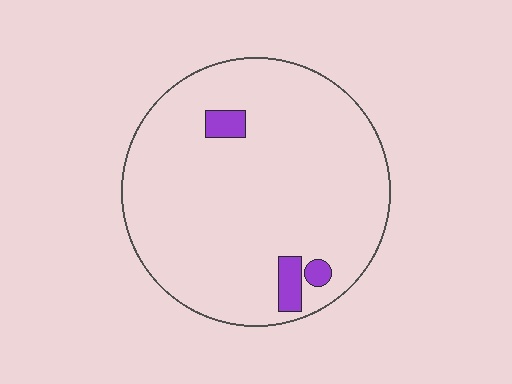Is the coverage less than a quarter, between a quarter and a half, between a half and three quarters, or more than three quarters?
Less than a quarter.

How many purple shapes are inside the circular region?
3.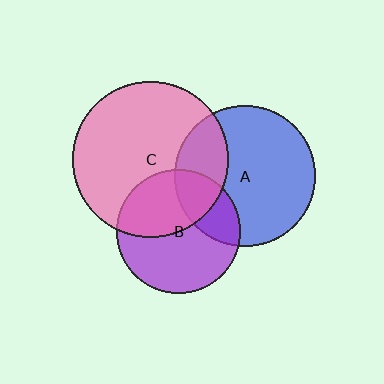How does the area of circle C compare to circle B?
Approximately 1.6 times.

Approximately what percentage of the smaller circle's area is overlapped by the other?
Approximately 25%.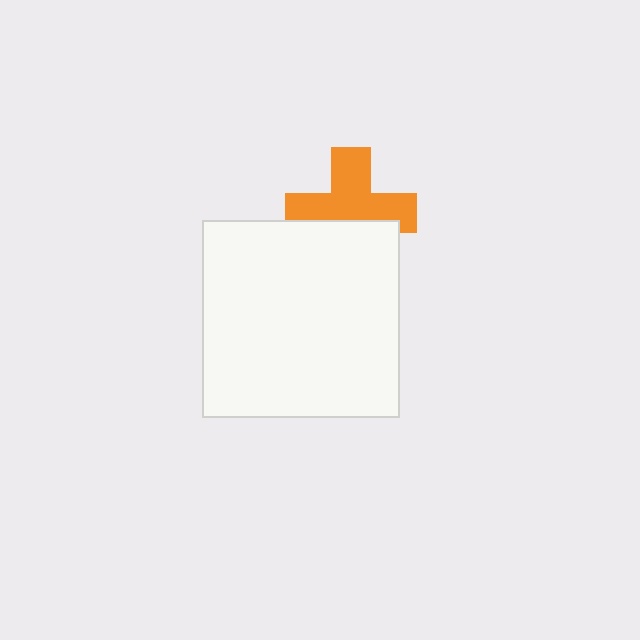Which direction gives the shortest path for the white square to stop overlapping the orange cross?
Moving down gives the shortest separation.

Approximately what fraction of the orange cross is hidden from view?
Roughly 38% of the orange cross is hidden behind the white square.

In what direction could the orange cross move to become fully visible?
The orange cross could move up. That would shift it out from behind the white square entirely.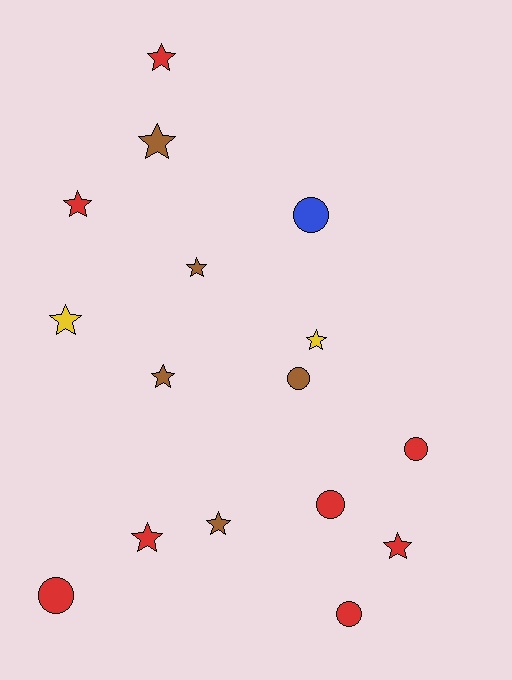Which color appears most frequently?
Red, with 8 objects.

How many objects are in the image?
There are 16 objects.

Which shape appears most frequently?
Star, with 10 objects.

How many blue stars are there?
There are no blue stars.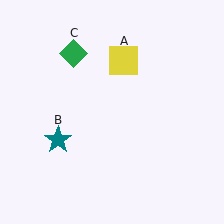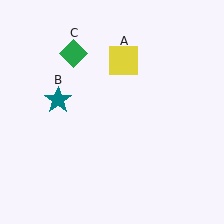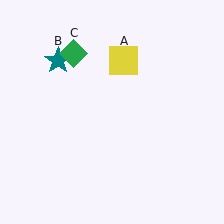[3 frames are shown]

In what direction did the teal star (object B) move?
The teal star (object B) moved up.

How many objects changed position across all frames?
1 object changed position: teal star (object B).